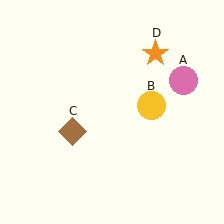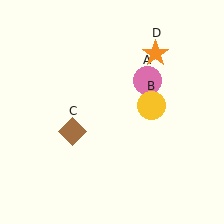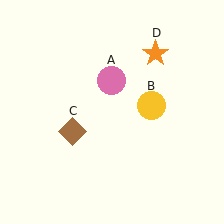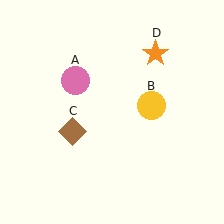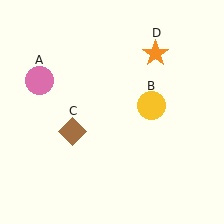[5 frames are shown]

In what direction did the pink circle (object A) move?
The pink circle (object A) moved left.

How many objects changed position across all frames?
1 object changed position: pink circle (object A).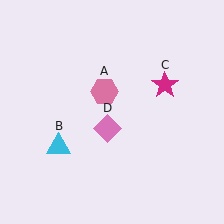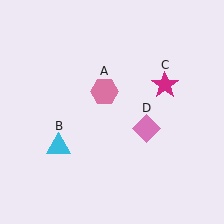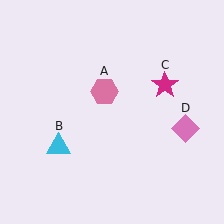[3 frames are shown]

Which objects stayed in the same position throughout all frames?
Pink hexagon (object A) and cyan triangle (object B) and magenta star (object C) remained stationary.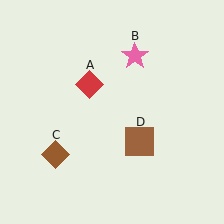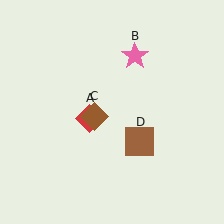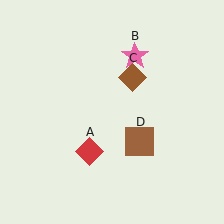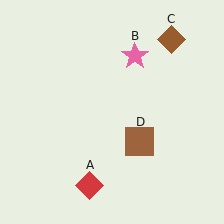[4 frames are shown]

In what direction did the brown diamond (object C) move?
The brown diamond (object C) moved up and to the right.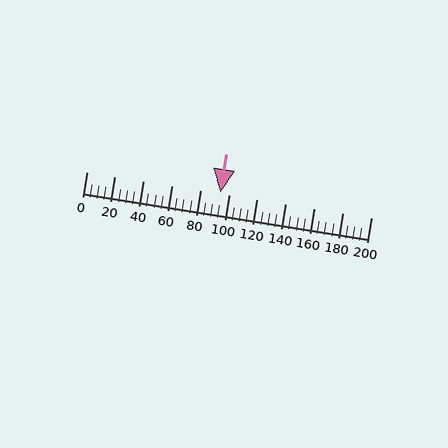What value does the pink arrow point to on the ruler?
The pink arrow points to approximately 94.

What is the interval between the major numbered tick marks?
The major tick marks are spaced 20 units apart.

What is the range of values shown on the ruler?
The ruler shows values from 0 to 200.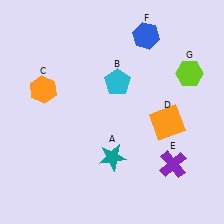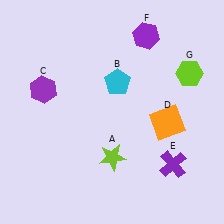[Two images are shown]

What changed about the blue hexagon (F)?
In Image 1, F is blue. In Image 2, it changed to purple.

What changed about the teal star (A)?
In Image 1, A is teal. In Image 2, it changed to lime.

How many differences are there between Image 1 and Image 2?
There are 3 differences between the two images.